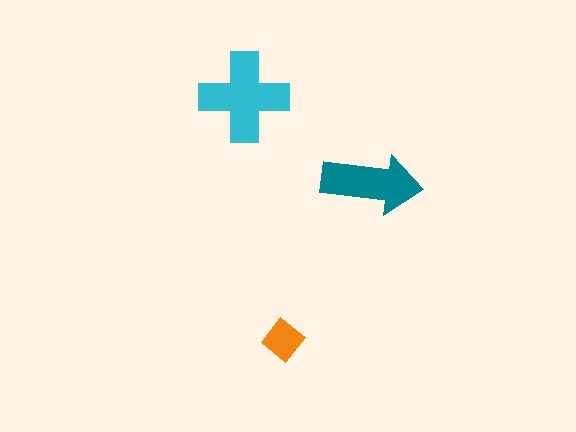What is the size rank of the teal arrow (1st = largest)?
2nd.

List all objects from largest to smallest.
The cyan cross, the teal arrow, the orange diamond.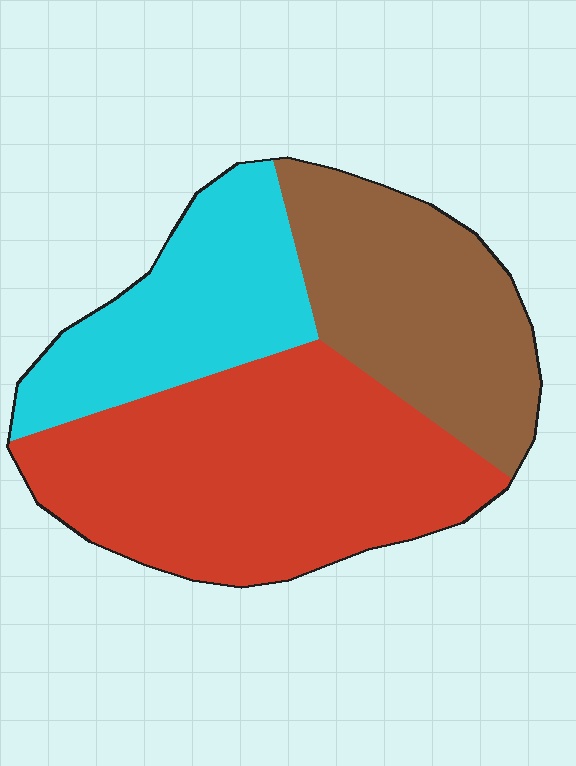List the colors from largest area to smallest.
From largest to smallest: red, brown, cyan.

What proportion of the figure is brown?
Brown takes up between a sixth and a third of the figure.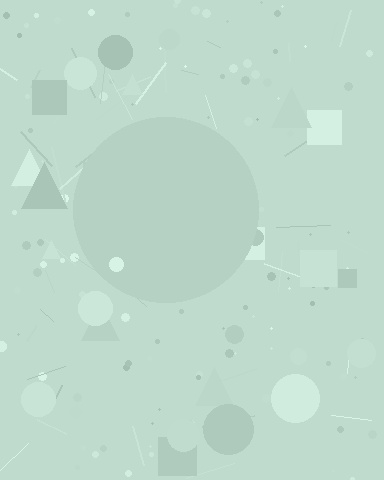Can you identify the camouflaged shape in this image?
The camouflaged shape is a circle.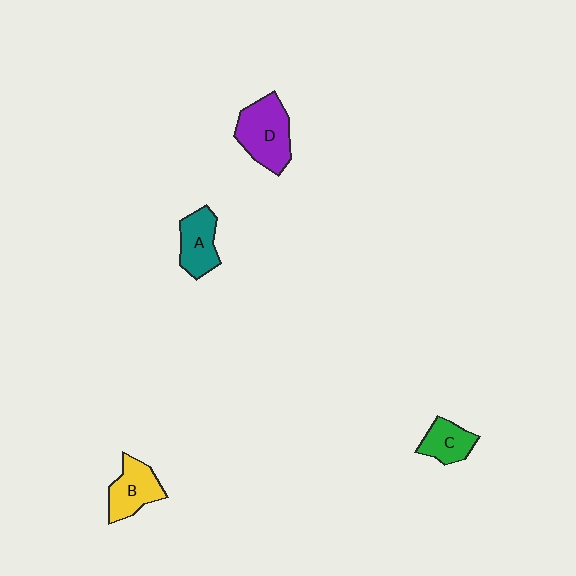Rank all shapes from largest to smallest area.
From largest to smallest: D (purple), B (yellow), A (teal), C (green).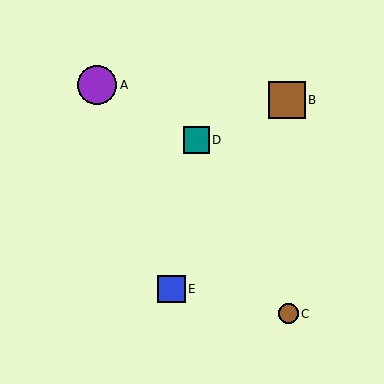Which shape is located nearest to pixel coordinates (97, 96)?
The purple circle (labeled A) at (97, 85) is nearest to that location.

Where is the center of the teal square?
The center of the teal square is at (196, 140).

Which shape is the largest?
The purple circle (labeled A) is the largest.